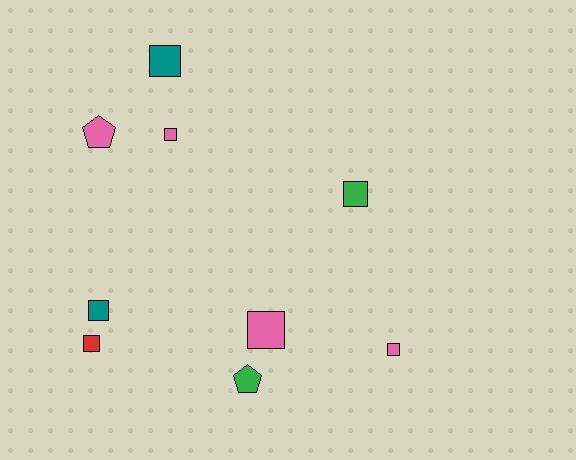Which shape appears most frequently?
Square, with 7 objects.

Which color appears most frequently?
Pink, with 4 objects.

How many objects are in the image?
There are 9 objects.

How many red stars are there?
There are no red stars.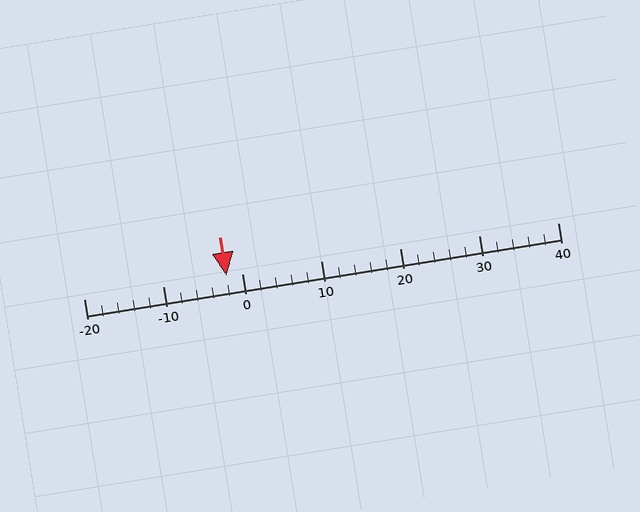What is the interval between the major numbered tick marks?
The major tick marks are spaced 10 units apart.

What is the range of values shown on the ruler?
The ruler shows values from -20 to 40.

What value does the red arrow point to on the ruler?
The red arrow points to approximately -2.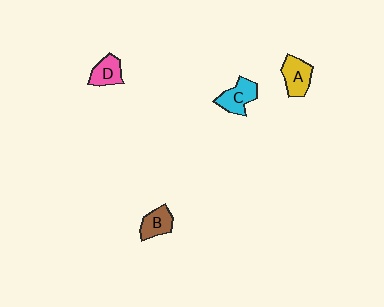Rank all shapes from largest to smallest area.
From largest to smallest: A (yellow), C (cyan), D (pink), B (brown).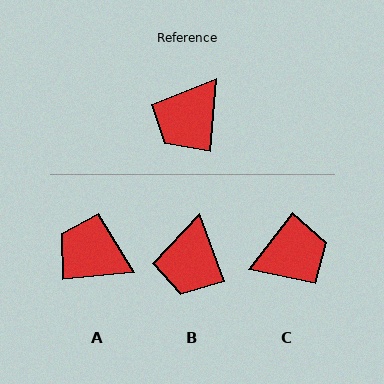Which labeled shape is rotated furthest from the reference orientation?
C, about 147 degrees away.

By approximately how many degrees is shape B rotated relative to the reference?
Approximately 25 degrees counter-clockwise.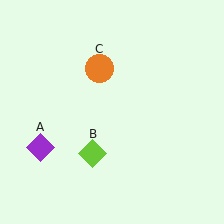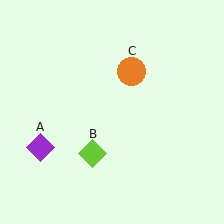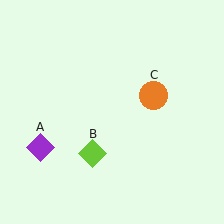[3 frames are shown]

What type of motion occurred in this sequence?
The orange circle (object C) rotated clockwise around the center of the scene.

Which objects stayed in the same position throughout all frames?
Purple diamond (object A) and lime diamond (object B) remained stationary.